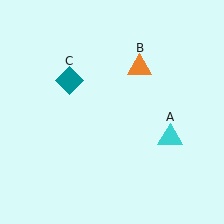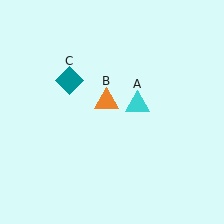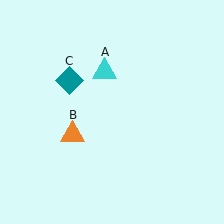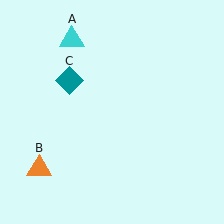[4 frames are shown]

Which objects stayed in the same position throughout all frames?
Teal diamond (object C) remained stationary.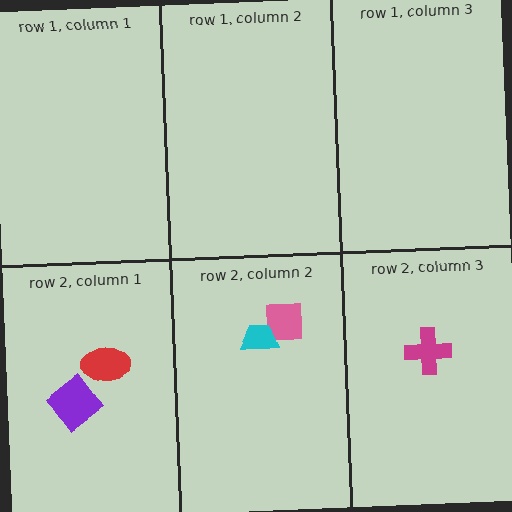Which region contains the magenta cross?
The row 2, column 3 region.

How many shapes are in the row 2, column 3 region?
1.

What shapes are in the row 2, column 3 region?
The magenta cross.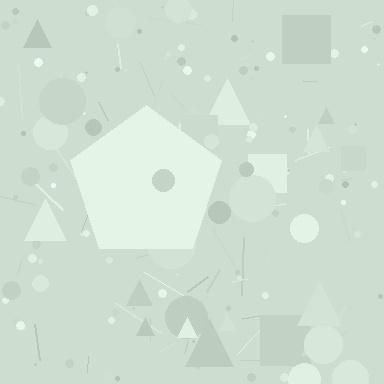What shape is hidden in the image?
A pentagon is hidden in the image.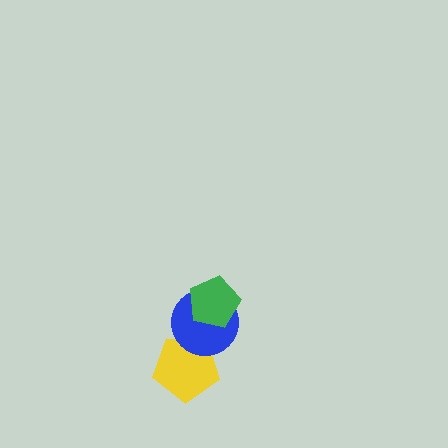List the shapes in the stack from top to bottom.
From top to bottom: the green pentagon, the blue circle, the yellow pentagon.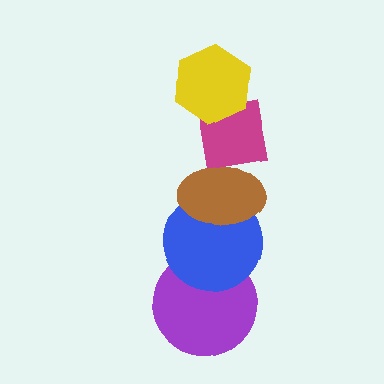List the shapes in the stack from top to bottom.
From top to bottom: the yellow hexagon, the magenta square, the brown ellipse, the blue circle, the purple circle.